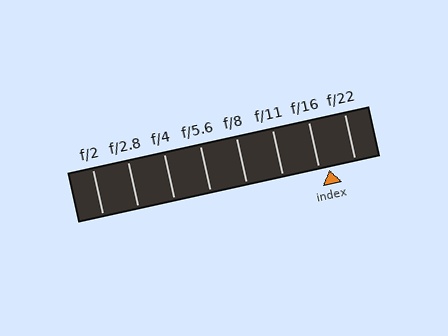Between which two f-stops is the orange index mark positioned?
The index mark is between f/16 and f/22.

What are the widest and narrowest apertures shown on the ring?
The widest aperture shown is f/2 and the narrowest is f/22.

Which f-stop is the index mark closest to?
The index mark is closest to f/16.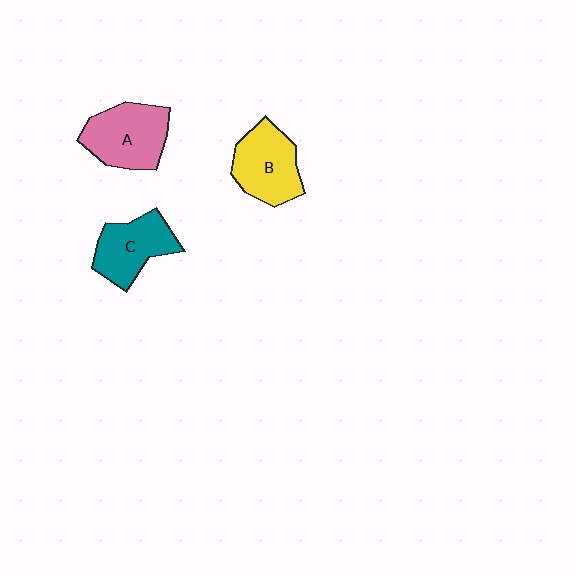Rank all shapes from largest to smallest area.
From largest to smallest: A (pink), B (yellow), C (teal).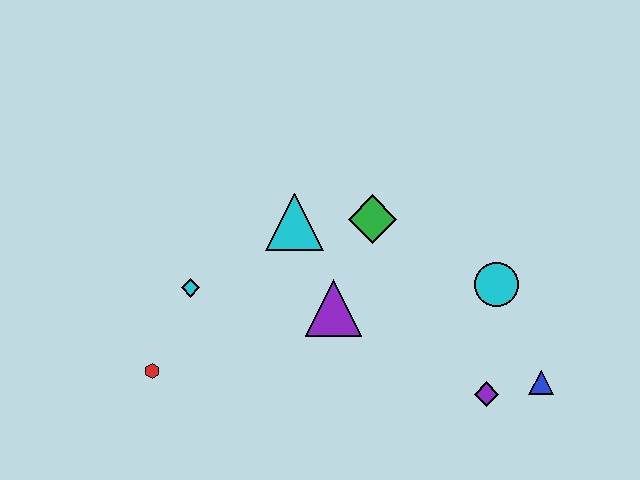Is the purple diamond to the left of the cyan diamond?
No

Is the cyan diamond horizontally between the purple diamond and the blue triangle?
No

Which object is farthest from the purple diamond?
The red hexagon is farthest from the purple diamond.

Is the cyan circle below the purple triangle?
No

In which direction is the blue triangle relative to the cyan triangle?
The blue triangle is to the right of the cyan triangle.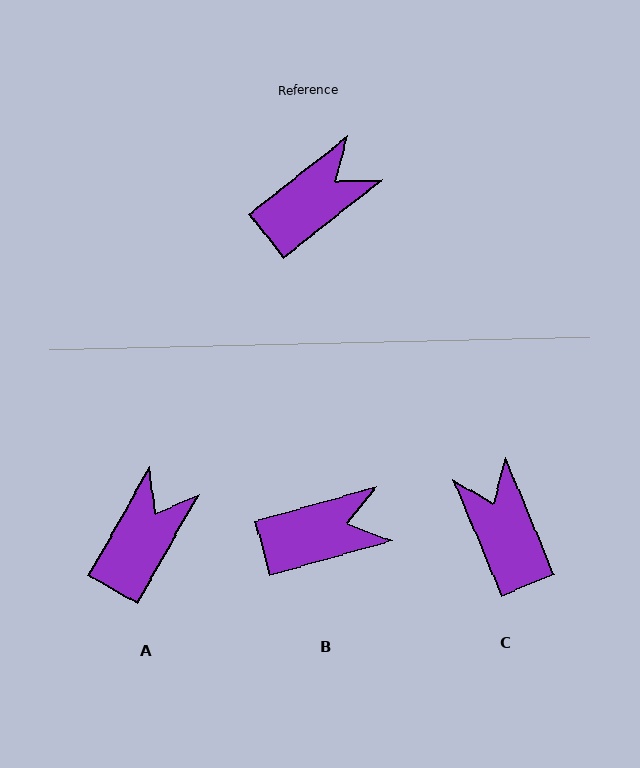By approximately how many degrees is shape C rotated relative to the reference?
Approximately 74 degrees counter-clockwise.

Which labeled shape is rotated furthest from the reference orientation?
C, about 74 degrees away.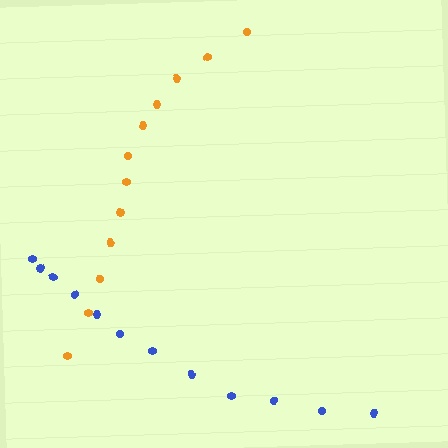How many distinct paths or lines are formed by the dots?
There are 2 distinct paths.